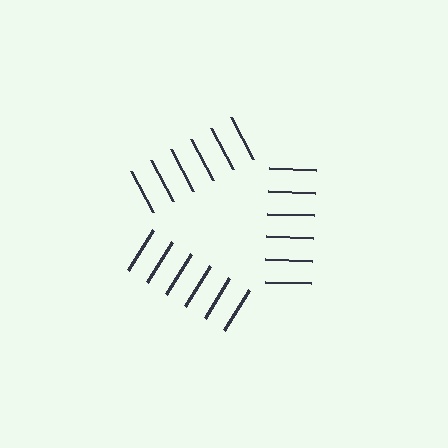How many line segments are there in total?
18 — 6 along each of the 3 edges.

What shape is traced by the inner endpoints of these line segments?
An illusory triangle — the line segments terminate on its edges but no continuous stroke is drawn.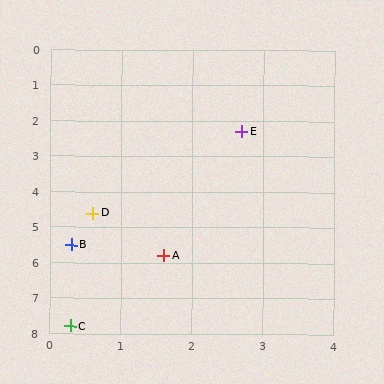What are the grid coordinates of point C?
Point C is at approximately (0.3, 7.8).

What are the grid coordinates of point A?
Point A is at approximately (1.6, 5.8).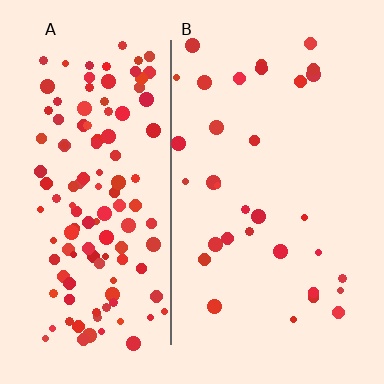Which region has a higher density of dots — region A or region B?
A (the left).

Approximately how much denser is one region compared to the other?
Approximately 3.8× — region A over region B.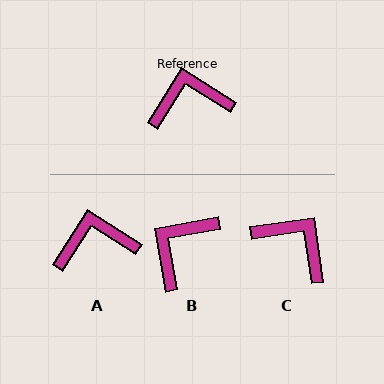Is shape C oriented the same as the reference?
No, it is off by about 50 degrees.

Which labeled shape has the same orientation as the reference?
A.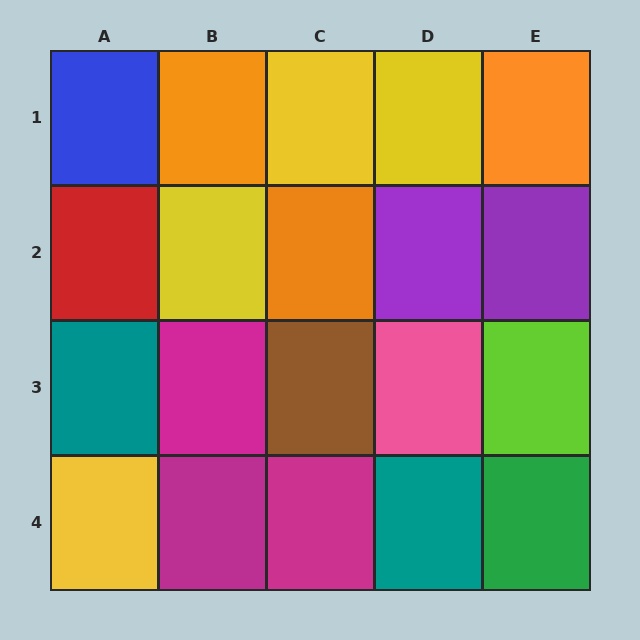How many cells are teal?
2 cells are teal.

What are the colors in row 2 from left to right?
Red, yellow, orange, purple, purple.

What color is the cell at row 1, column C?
Yellow.